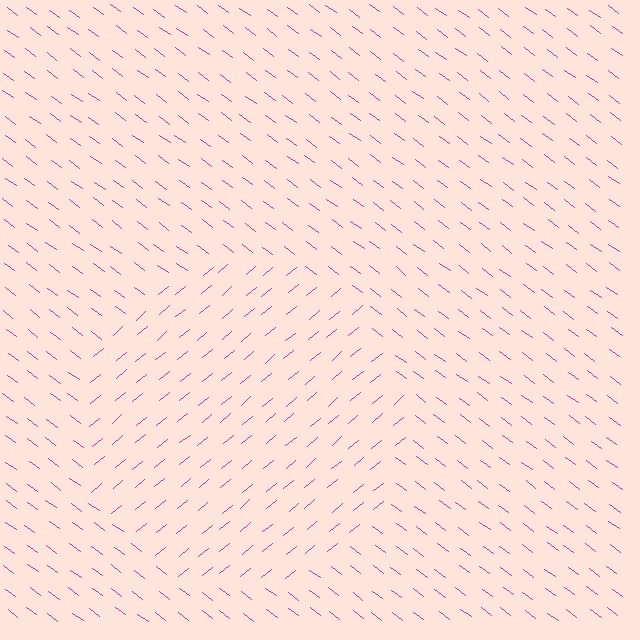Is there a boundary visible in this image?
Yes, there is a texture boundary formed by a change in line orientation.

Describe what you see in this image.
The image is filled with small magenta line segments. A circle region in the image has lines oriented differently from the surrounding lines, creating a visible texture boundary.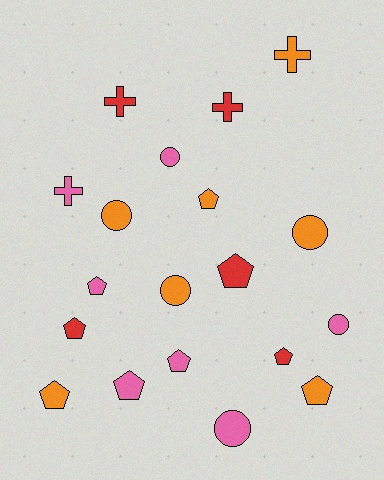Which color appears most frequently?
Pink, with 7 objects.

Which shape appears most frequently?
Pentagon, with 9 objects.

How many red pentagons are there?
There are 3 red pentagons.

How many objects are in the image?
There are 19 objects.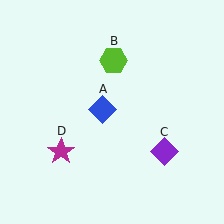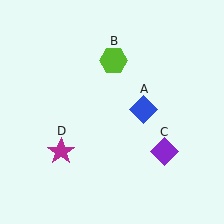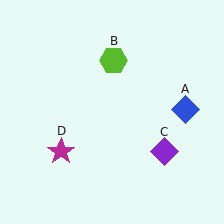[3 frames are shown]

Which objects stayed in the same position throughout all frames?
Lime hexagon (object B) and purple diamond (object C) and magenta star (object D) remained stationary.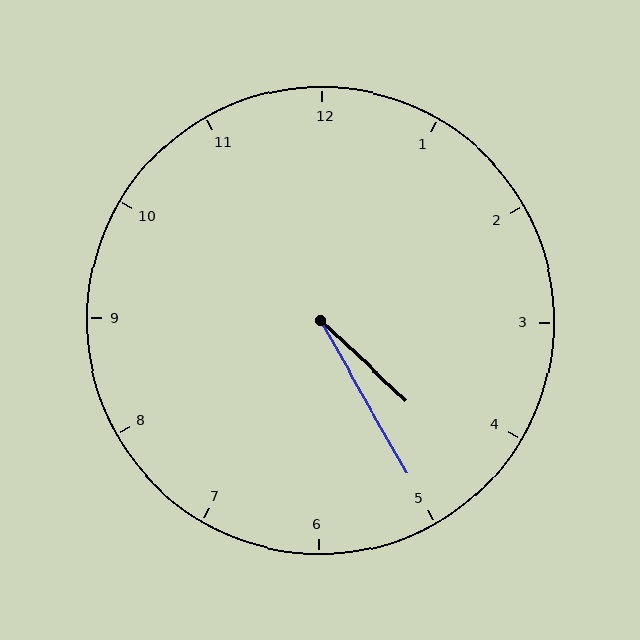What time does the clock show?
4:25.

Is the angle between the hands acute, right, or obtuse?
It is acute.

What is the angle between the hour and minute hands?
Approximately 18 degrees.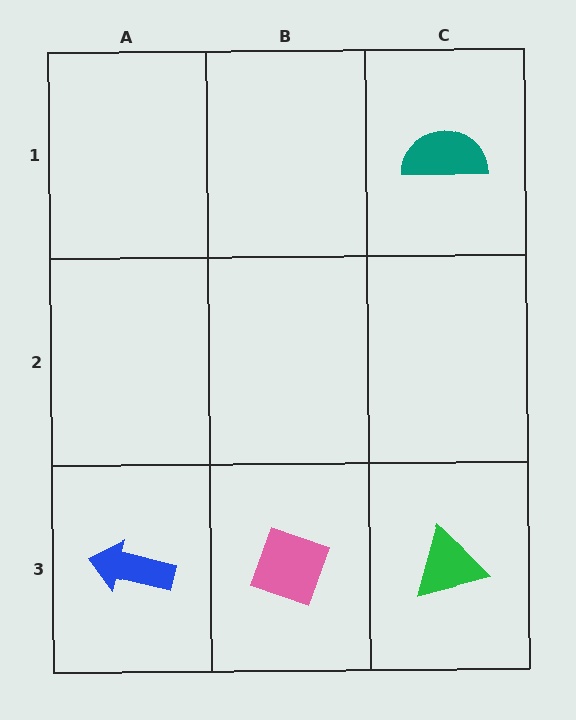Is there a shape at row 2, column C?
No, that cell is empty.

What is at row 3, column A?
A blue arrow.